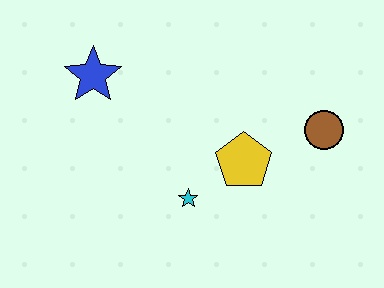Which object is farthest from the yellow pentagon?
The blue star is farthest from the yellow pentagon.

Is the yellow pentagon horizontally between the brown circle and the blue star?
Yes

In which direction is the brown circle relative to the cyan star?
The brown circle is to the right of the cyan star.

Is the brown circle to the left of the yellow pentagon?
No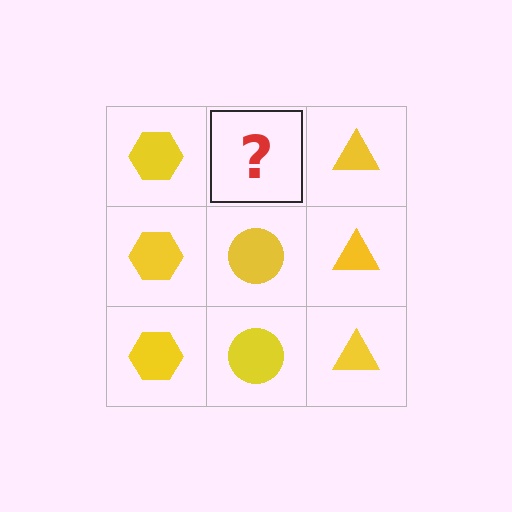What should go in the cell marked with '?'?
The missing cell should contain a yellow circle.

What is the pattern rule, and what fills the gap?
The rule is that each column has a consistent shape. The gap should be filled with a yellow circle.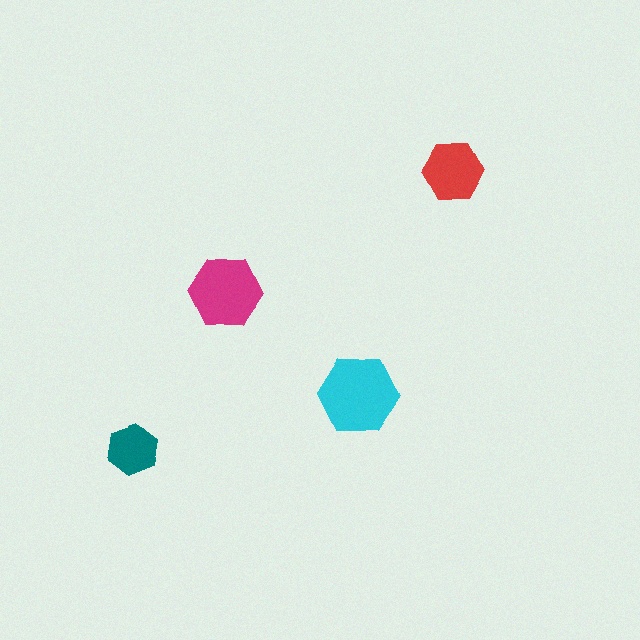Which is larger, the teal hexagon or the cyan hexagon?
The cyan one.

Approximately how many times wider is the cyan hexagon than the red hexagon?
About 1.5 times wider.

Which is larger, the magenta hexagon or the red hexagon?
The magenta one.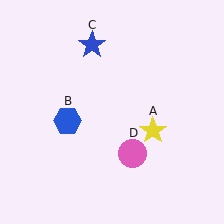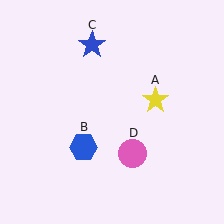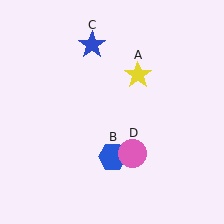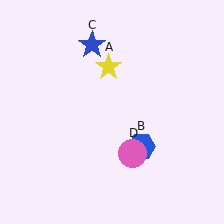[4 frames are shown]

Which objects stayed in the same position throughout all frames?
Blue star (object C) and pink circle (object D) remained stationary.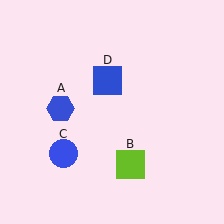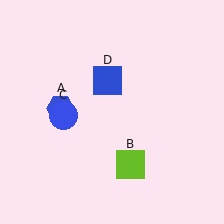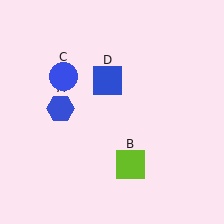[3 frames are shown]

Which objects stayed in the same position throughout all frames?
Blue hexagon (object A) and lime square (object B) and blue square (object D) remained stationary.